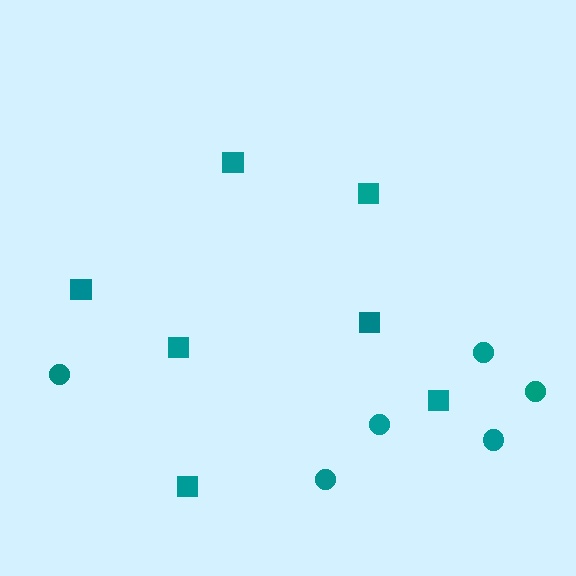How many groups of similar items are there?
There are 2 groups: one group of circles (6) and one group of squares (7).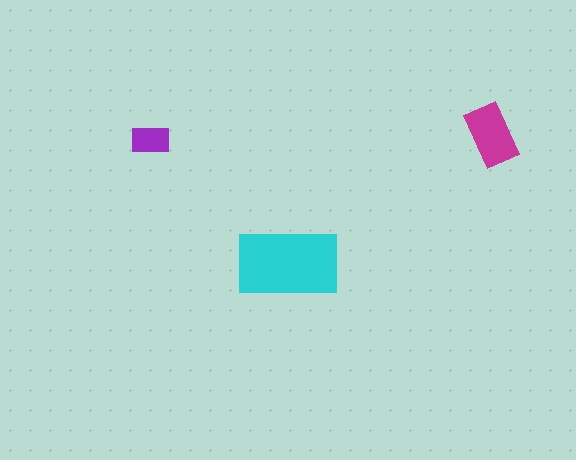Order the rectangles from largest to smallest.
the cyan one, the magenta one, the purple one.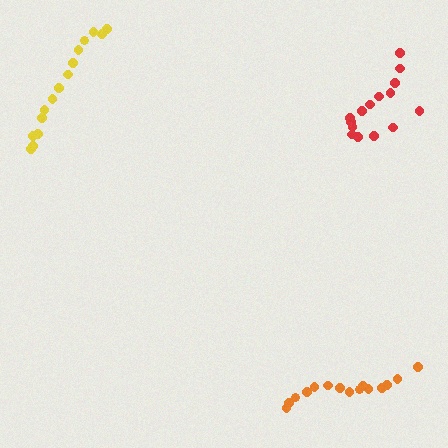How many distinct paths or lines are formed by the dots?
There are 3 distinct paths.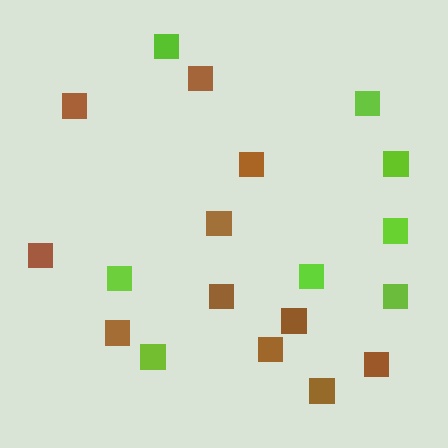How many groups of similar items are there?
There are 2 groups: one group of lime squares (8) and one group of brown squares (11).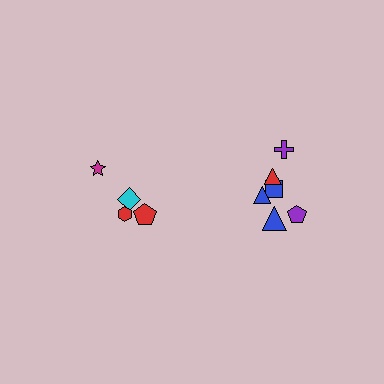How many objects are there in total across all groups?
There are 10 objects.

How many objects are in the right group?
There are 6 objects.